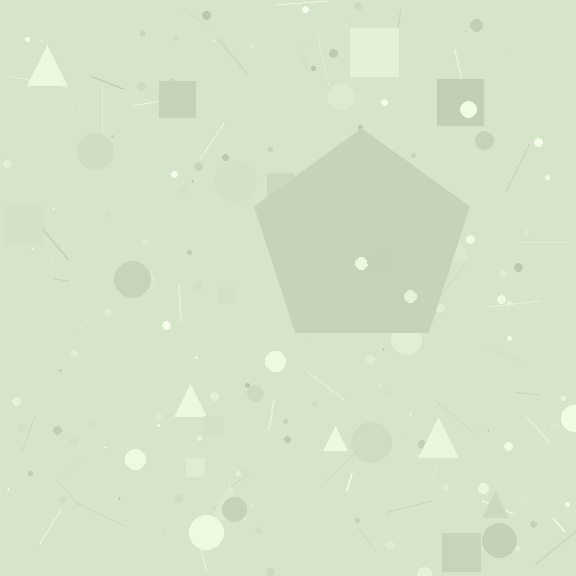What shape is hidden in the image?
A pentagon is hidden in the image.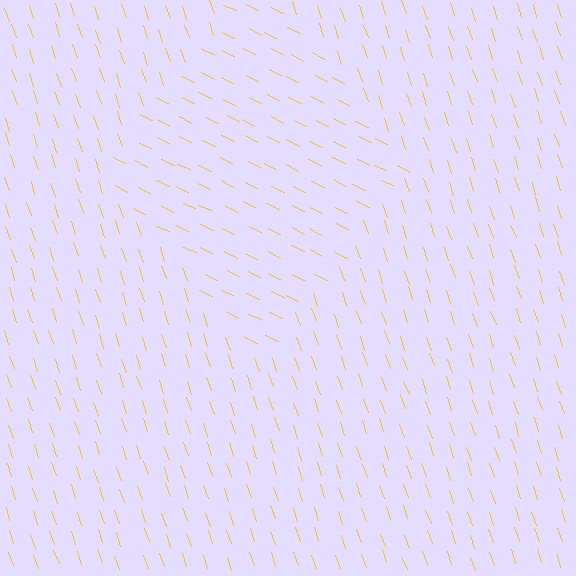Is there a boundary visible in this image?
Yes, there is a texture boundary formed by a change in line orientation.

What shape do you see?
I see a diamond.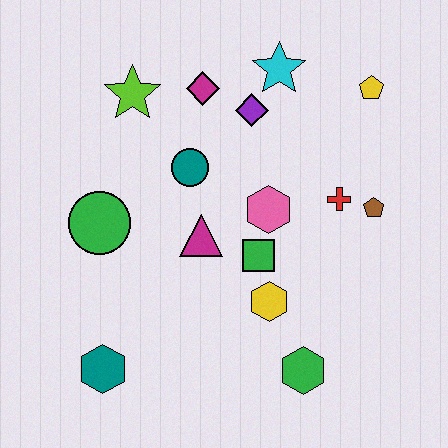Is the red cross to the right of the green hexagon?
Yes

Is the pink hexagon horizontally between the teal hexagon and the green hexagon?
Yes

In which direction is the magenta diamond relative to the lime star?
The magenta diamond is to the right of the lime star.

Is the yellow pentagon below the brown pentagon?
No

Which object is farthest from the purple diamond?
The teal hexagon is farthest from the purple diamond.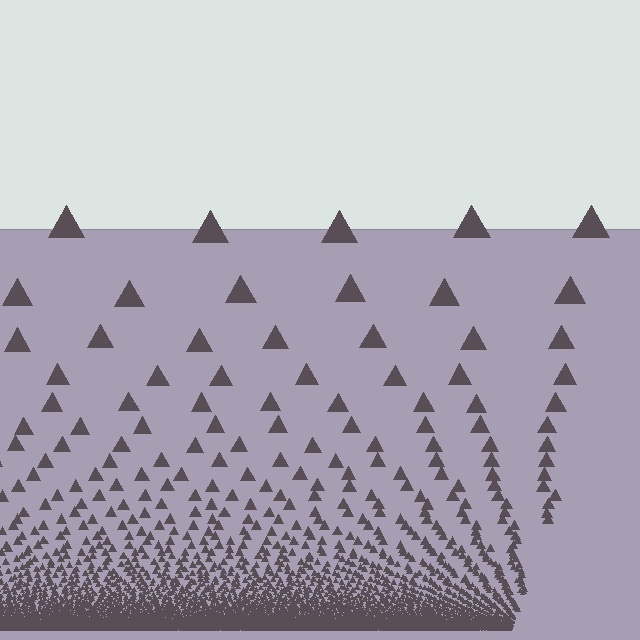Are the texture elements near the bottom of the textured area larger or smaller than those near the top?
Smaller. The gradient is inverted — elements near the bottom are smaller and denser.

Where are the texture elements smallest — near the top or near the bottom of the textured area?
Near the bottom.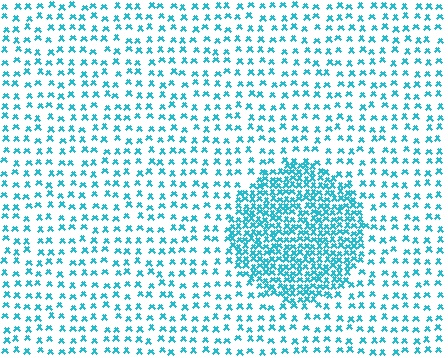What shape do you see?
I see a circle.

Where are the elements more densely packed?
The elements are more densely packed inside the circle boundary.